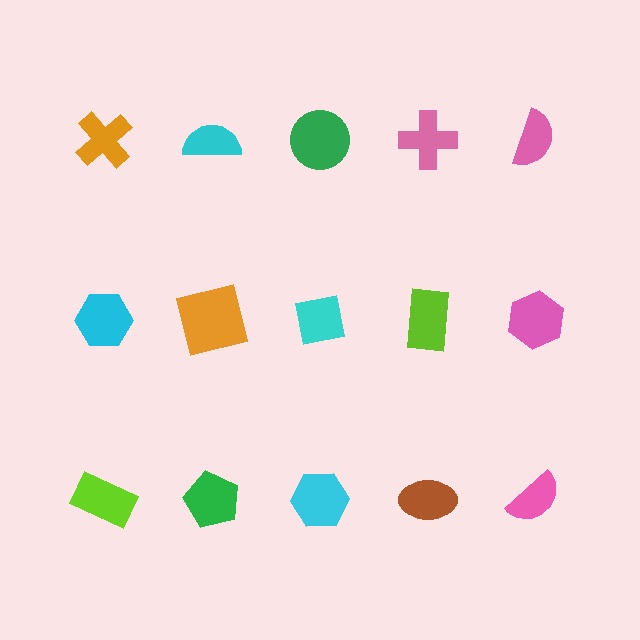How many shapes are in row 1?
5 shapes.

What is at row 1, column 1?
An orange cross.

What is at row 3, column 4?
A brown ellipse.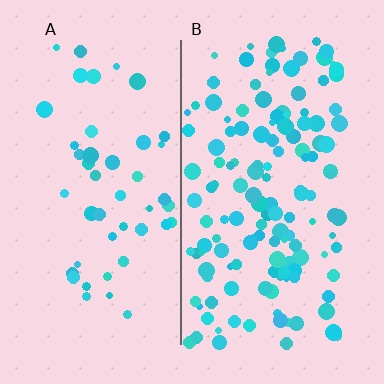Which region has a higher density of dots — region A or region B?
B (the right).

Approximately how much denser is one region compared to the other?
Approximately 3.0× — region B over region A.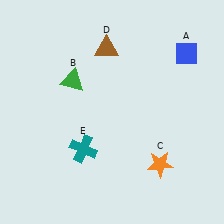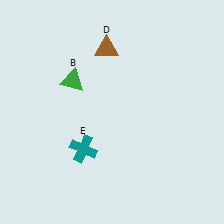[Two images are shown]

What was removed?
The orange star (C), the blue diamond (A) were removed in Image 2.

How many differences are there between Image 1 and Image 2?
There are 2 differences between the two images.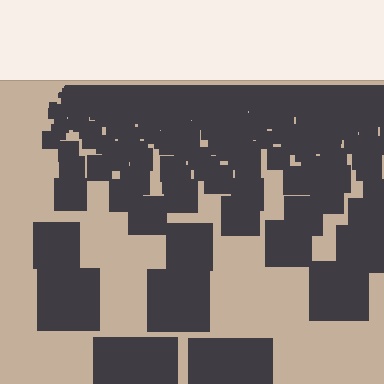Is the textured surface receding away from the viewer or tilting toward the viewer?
The surface is receding away from the viewer. Texture elements get smaller and denser toward the top.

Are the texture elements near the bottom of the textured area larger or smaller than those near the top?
Larger. Near the bottom, elements are closer to the viewer and appear at a bigger on-screen size.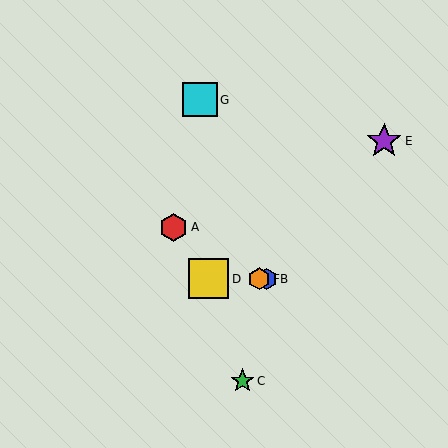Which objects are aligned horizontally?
Objects B, D, F are aligned horizontally.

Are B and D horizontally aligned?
Yes, both are at y≈279.